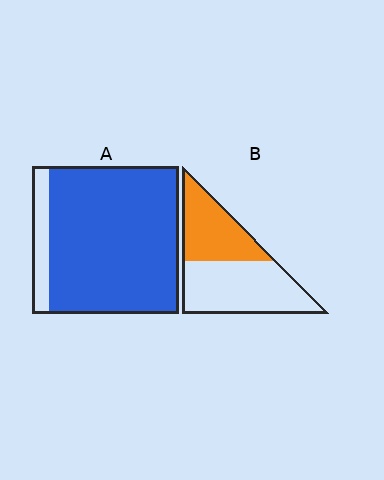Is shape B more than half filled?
No.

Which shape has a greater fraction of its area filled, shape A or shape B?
Shape A.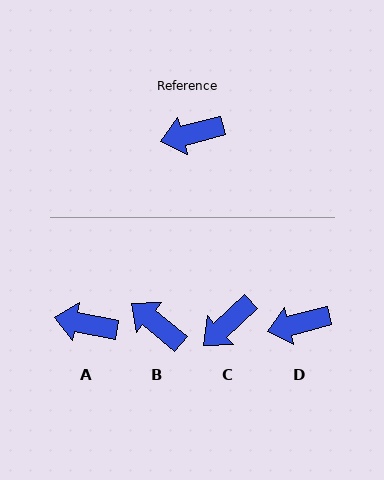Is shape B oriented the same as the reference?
No, it is off by about 54 degrees.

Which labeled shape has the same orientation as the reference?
D.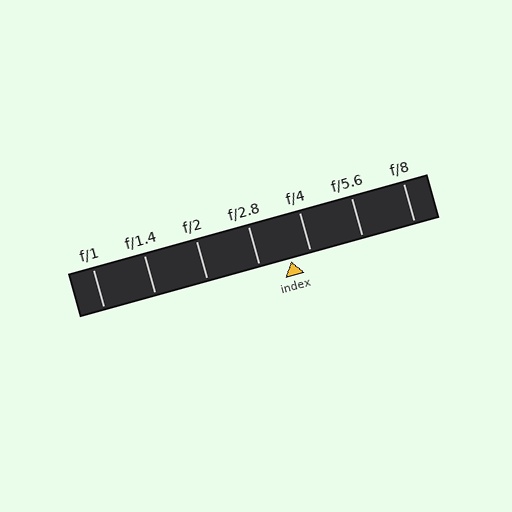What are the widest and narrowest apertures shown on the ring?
The widest aperture shown is f/1 and the narrowest is f/8.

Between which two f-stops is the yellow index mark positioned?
The index mark is between f/2.8 and f/4.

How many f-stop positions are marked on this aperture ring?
There are 7 f-stop positions marked.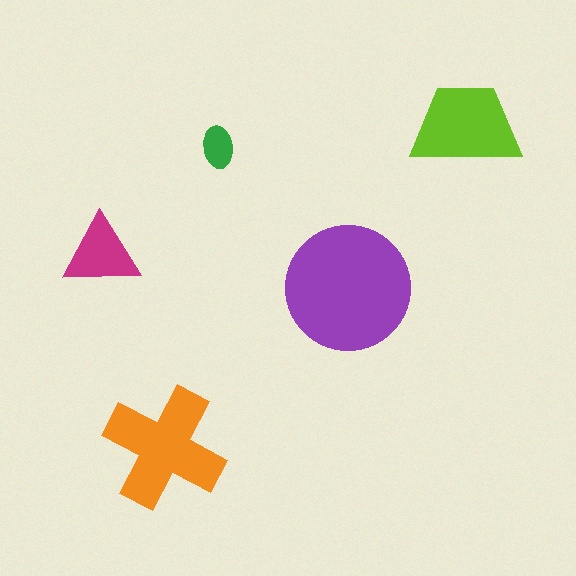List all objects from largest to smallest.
The purple circle, the orange cross, the lime trapezoid, the magenta triangle, the green ellipse.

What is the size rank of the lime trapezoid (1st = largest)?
3rd.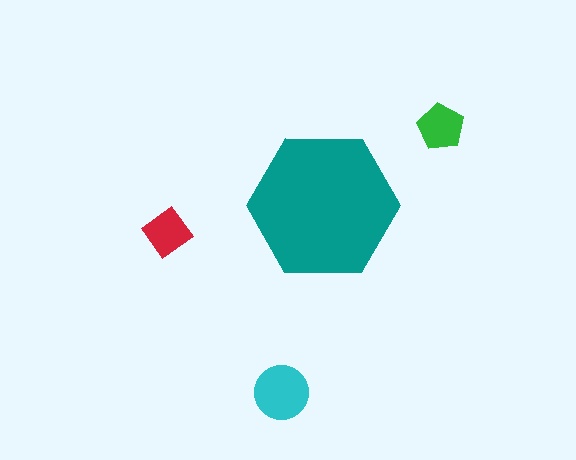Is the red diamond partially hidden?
No, the red diamond is fully visible.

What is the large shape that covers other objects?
A teal hexagon.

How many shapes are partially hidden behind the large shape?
0 shapes are partially hidden.